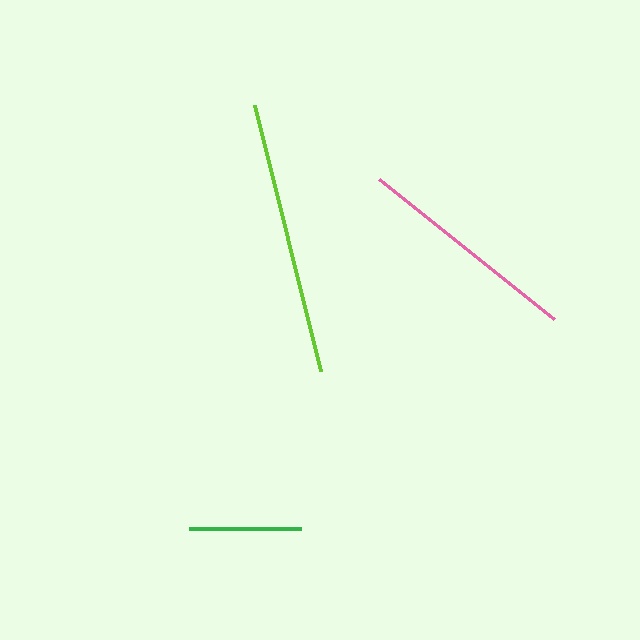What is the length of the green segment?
The green segment is approximately 111 pixels long.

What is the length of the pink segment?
The pink segment is approximately 224 pixels long.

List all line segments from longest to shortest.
From longest to shortest: lime, pink, green.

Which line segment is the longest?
The lime line is the longest at approximately 275 pixels.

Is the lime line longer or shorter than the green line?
The lime line is longer than the green line.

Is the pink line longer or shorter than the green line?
The pink line is longer than the green line.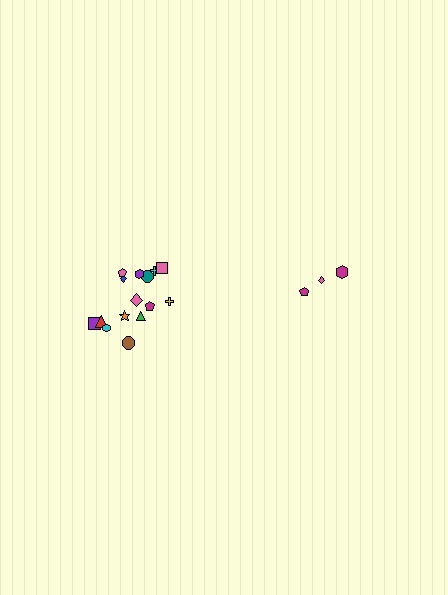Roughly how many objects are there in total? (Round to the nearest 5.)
Roughly 20 objects in total.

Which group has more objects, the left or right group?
The left group.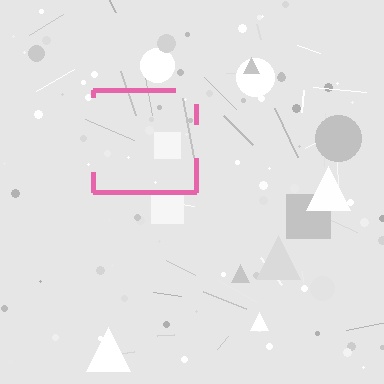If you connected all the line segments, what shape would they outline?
They would outline a square.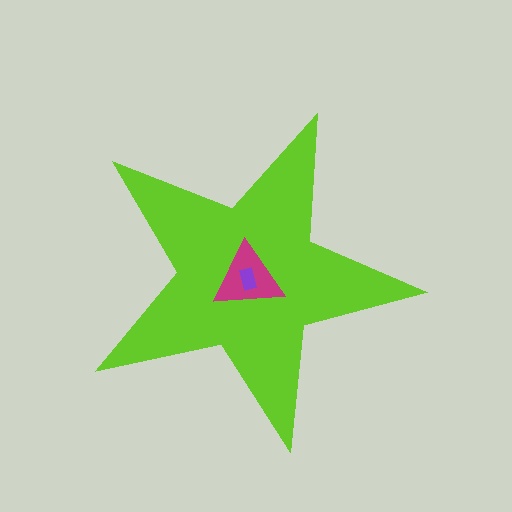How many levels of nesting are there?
3.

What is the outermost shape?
The lime star.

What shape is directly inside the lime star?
The magenta triangle.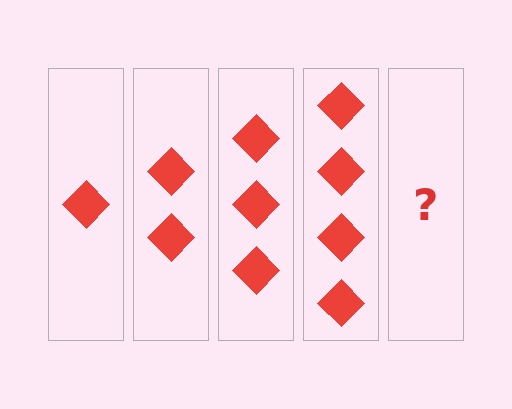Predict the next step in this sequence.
The next step is 5 diamonds.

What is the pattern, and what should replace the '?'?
The pattern is that each step adds one more diamond. The '?' should be 5 diamonds.